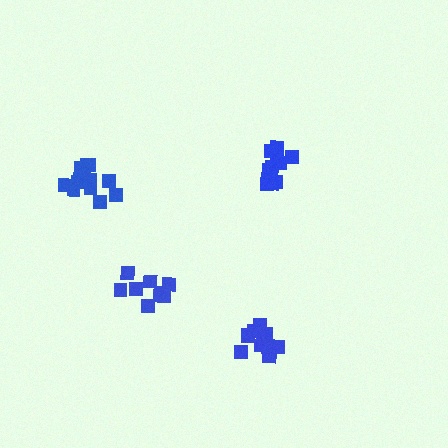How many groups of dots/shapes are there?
There are 4 groups.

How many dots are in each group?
Group 1: 13 dots, Group 2: 14 dots, Group 3: 10 dots, Group 4: 9 dots (46 total).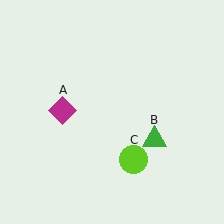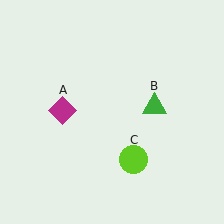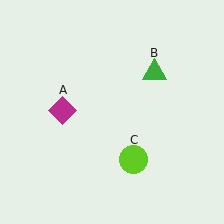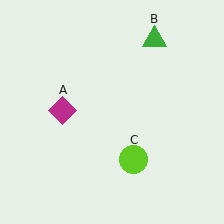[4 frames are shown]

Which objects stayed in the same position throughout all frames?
Magenta diamond (object A) and lime circle (object C) remained stationary.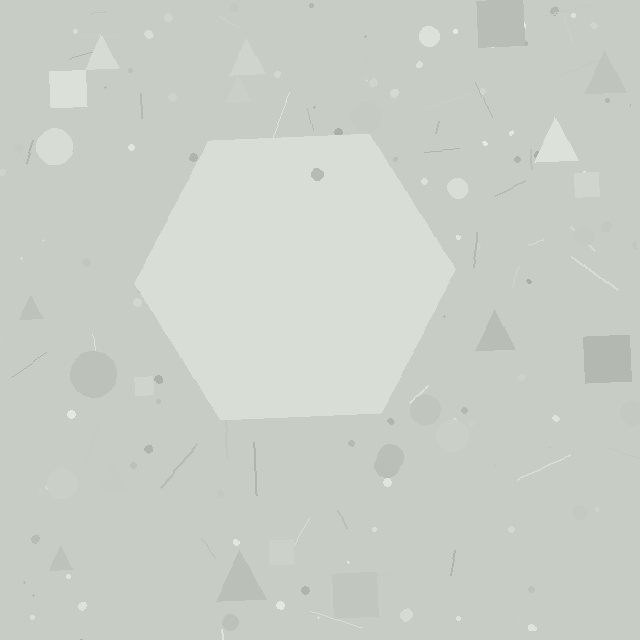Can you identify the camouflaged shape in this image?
The camouflaged shape is a hexagon.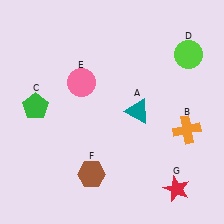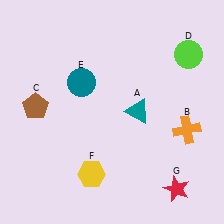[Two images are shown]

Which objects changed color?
C changed from green to brown. E changed from pink to teal. F changed from brown to yellow.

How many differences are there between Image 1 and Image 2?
There are 3 differences between the two images.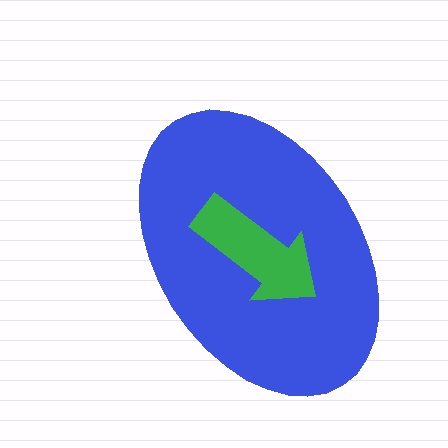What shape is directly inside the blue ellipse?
The green arrow.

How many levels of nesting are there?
2.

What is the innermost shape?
The green arrow.